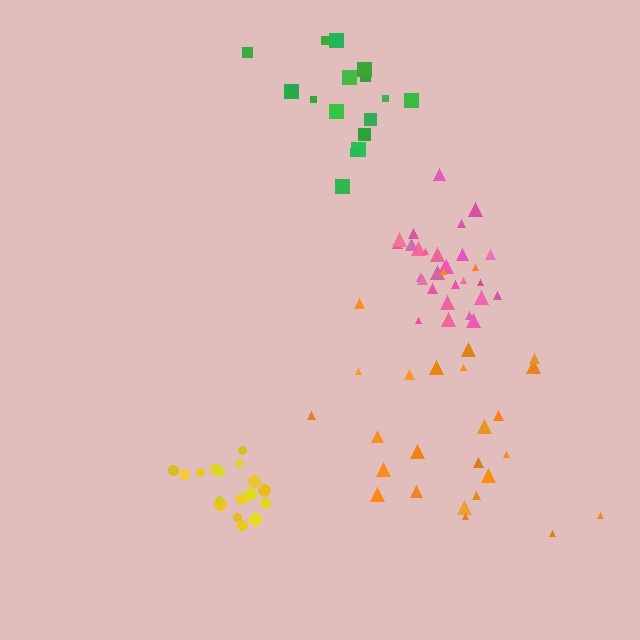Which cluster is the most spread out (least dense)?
Orange.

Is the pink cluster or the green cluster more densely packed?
Pink.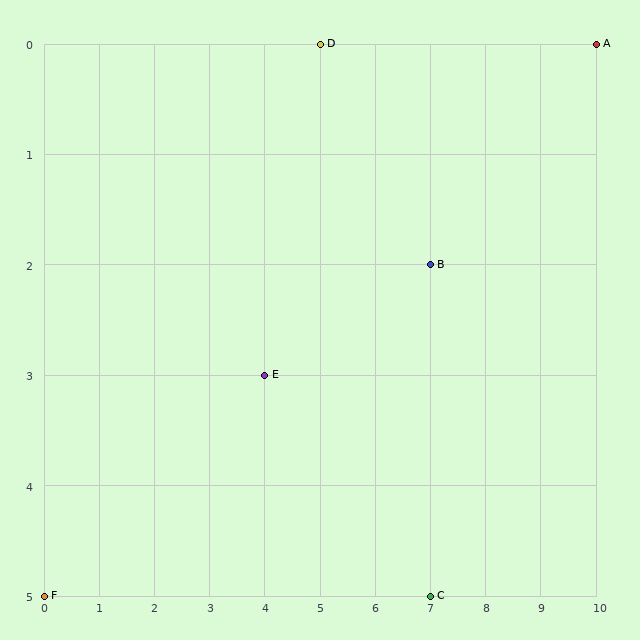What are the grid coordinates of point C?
Point C is at grid coordinates (7, 5).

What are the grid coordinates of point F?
Point F is at grid coordinates (0, 5).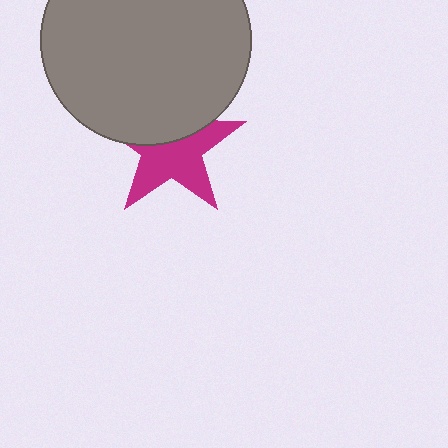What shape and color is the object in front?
The object in front is a gray circle.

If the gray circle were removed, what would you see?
You would see the complete magenta star.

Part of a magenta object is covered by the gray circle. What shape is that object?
It is a star.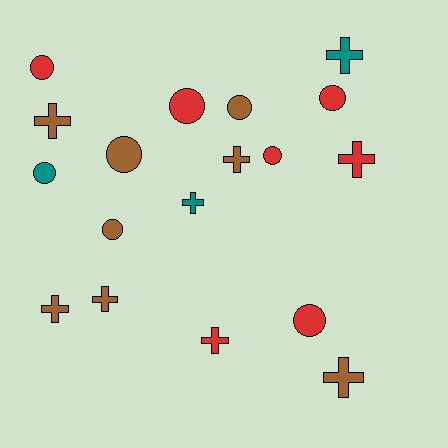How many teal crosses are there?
There are 2 teal crosses.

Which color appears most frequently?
Brown, with 8 objects.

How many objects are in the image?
There are 18 objects.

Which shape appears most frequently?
Circle, with 9 objects.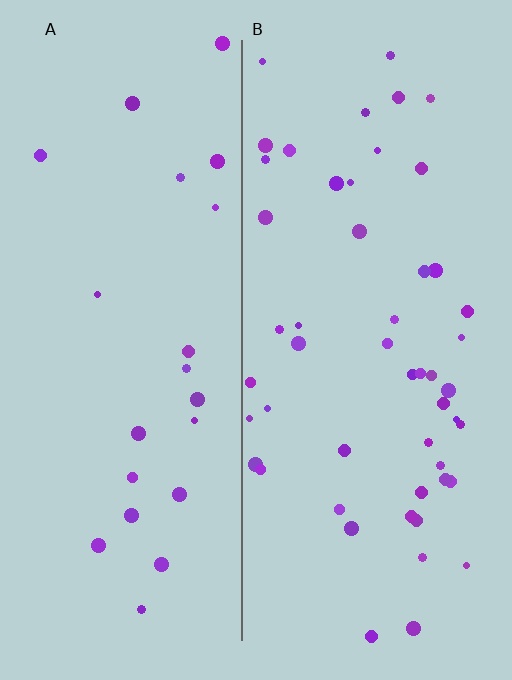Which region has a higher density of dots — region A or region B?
B (the right).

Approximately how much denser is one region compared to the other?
Approximately 2.4× — region B over region A.